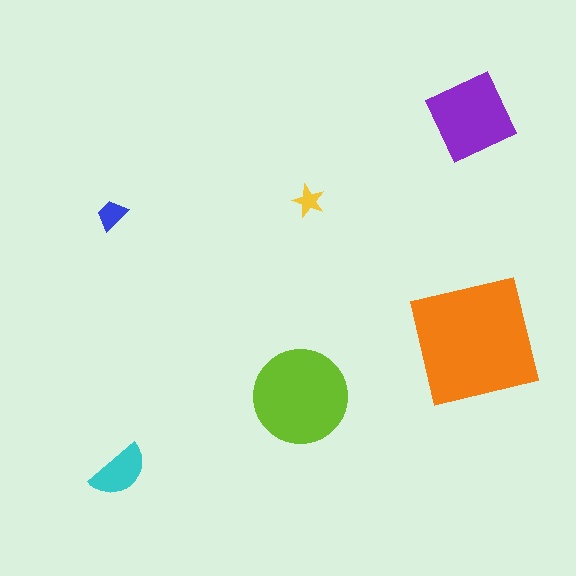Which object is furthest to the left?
The blue trapezoid is leftmost.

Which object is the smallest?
The yellow star.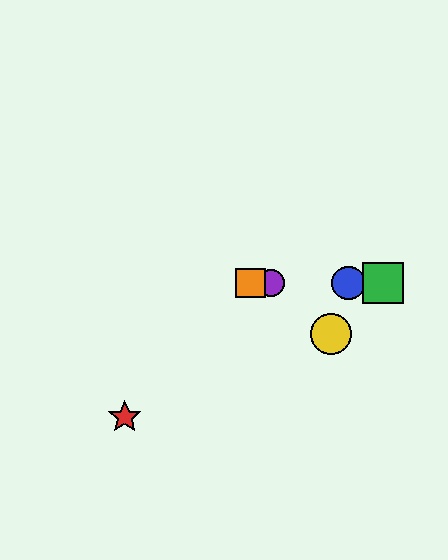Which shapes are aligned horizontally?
The blue circle, the green square, the purple circle, the orange square are aligned horizontally.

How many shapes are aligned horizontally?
4 shapes (the blue circle, the green square, the purple circle, the orange square) are aligned horizontally.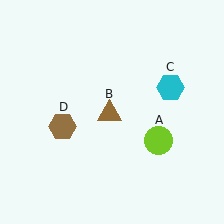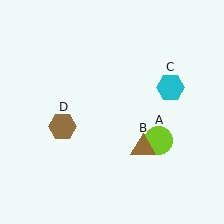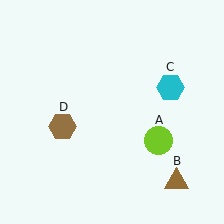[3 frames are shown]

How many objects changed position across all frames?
1 object changed position: brown triangle (object B).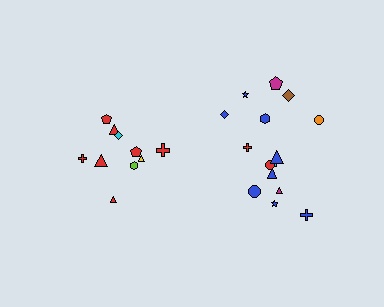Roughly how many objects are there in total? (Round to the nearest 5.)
Roughly 25 objects in total.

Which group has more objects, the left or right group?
The right group.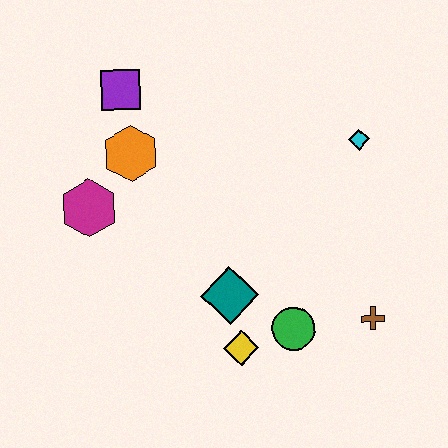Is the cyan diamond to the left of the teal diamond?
No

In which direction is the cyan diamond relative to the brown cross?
The cyan diamond is above the brown cross.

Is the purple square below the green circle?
No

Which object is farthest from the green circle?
The purple square is farthest from the green circle.